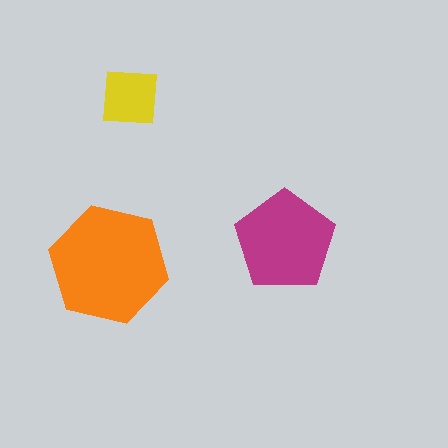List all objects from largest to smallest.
The orange hexagon, the magenta pentagon, the yellow square.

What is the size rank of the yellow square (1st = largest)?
3rd.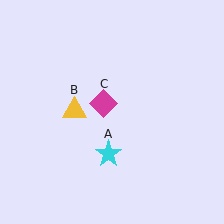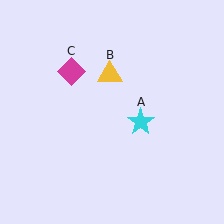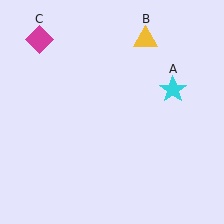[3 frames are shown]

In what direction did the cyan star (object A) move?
The cyan star (object A) moved up and to the right.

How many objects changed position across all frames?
3 objects changed position: cyan star (object A), yellow triangle (object B), magenta diamond (object C).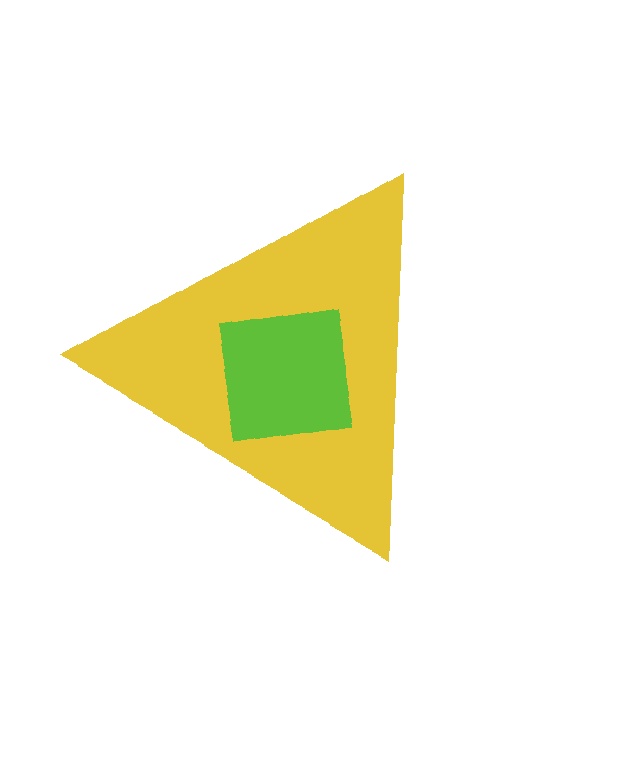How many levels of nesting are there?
2.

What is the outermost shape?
The yellow triangle.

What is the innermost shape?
The lime square.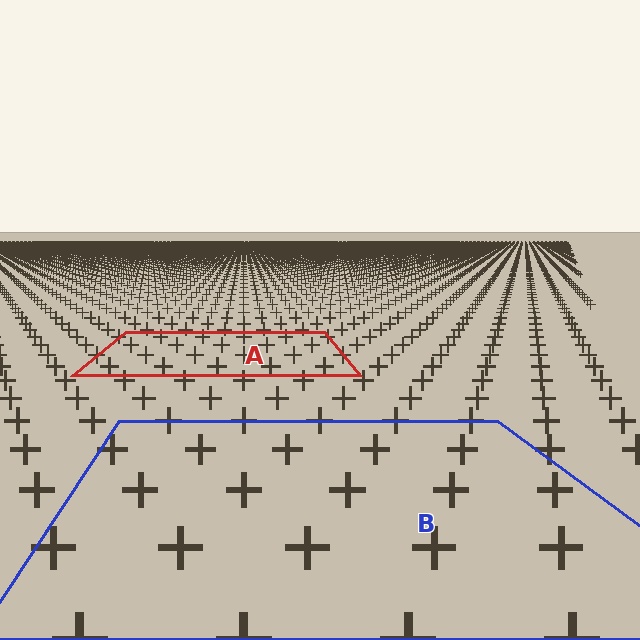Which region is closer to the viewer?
Region B is closer. The texture elements there are larger and more spread out.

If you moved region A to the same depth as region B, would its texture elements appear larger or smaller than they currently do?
They would appear larger. At a closer depth, the same texture elements are projected at a bigger on-screen size.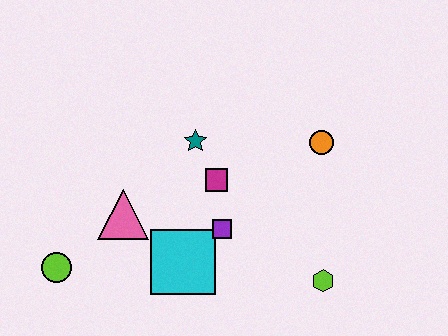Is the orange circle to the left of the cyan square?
No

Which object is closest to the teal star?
The magenta square is closest to the teal star.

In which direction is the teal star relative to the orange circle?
The teal star is to the left of the orange circle.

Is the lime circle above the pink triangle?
No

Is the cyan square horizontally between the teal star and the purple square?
No